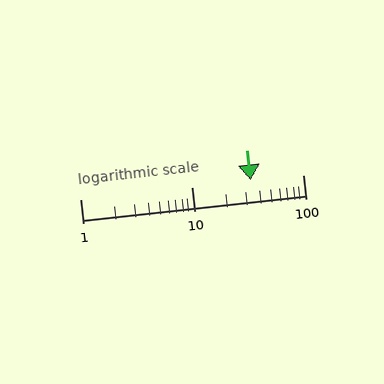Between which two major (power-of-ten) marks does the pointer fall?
The pointer is between 10 and 100.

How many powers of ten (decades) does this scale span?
The scale spans 2 decades, from 1 to 100.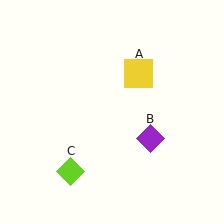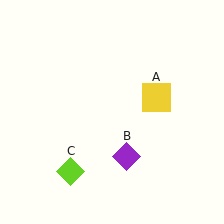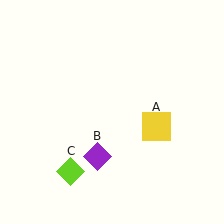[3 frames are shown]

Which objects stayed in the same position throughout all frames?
Lime diamond (object C) remained stationary.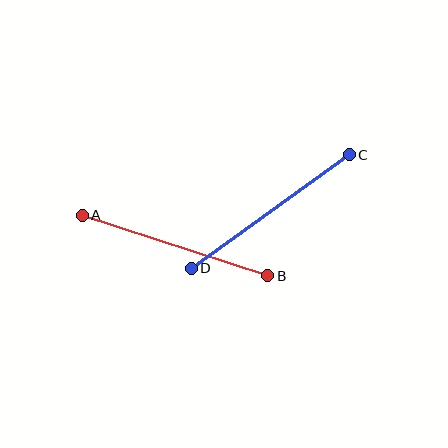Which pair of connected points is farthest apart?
Points A and B are farthest apart.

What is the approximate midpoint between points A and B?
The midpoint is at approximately (175, 245) pixels.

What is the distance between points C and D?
The distance is approximately 195 pixels.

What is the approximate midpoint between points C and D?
The midpoint is at approximately (270, 211) pixels.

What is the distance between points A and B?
The distance is approximately 195 pixels.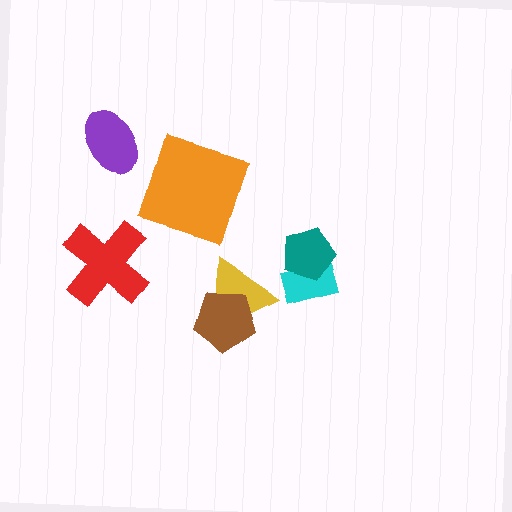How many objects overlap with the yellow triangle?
1 object overlaps with the yellow triangle.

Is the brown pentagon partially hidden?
No, no other shape covers it.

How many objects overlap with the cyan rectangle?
1 object overlaps with the cyan rectangle.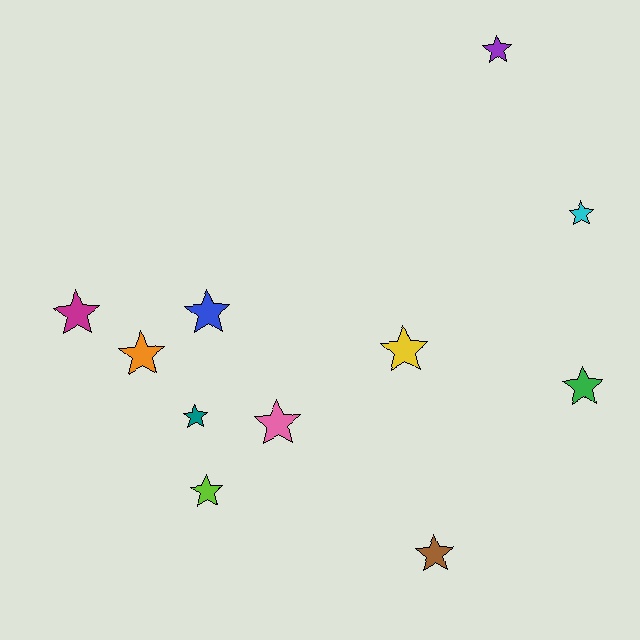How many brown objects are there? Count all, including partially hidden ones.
There is 1 brown object.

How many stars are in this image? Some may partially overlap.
There are 11 stars.